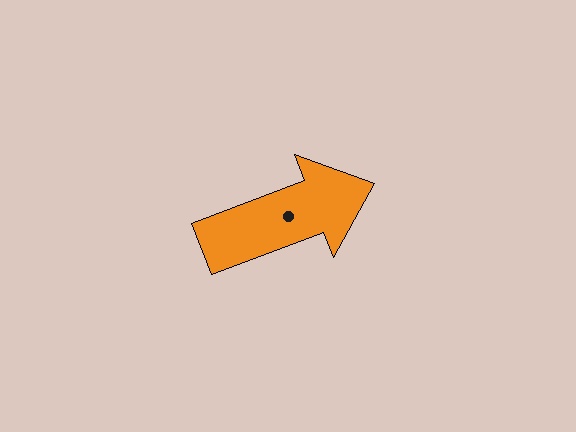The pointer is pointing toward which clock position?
Roughly 2 o'clock.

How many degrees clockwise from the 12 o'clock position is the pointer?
Approximately 69 degrees.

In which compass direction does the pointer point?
East.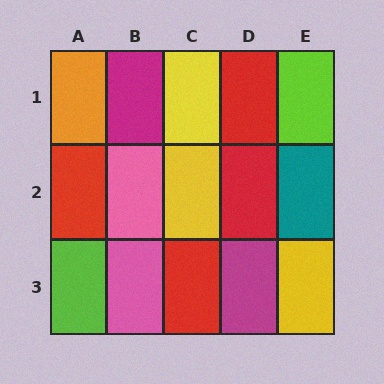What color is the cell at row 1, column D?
Red.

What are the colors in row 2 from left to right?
Red, pink, yellow, red, teal.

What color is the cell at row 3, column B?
Pink.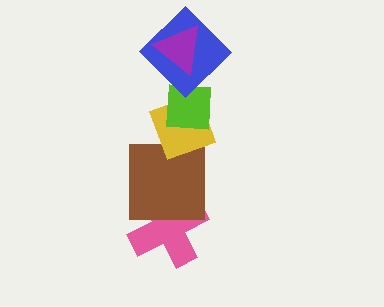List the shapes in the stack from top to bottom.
From top to bottom: the purple triangle, the blue diamond, the lime square, the yellow diamond, the brown square, the pink cross.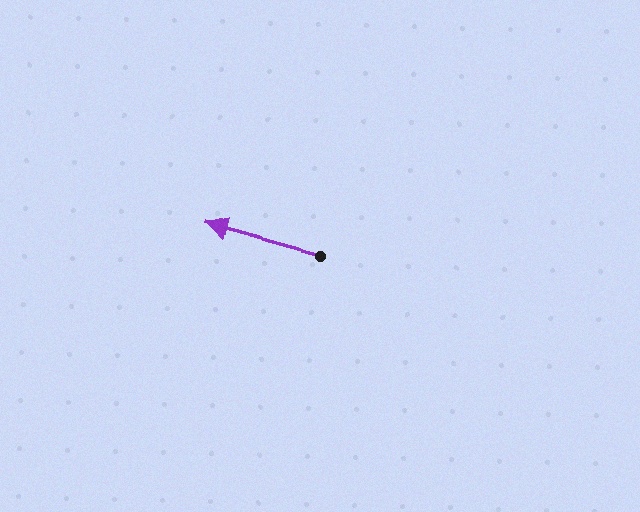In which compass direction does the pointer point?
West.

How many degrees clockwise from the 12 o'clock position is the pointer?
Approximately 285 degrees.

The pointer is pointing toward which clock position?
Roughly 10 o'clock.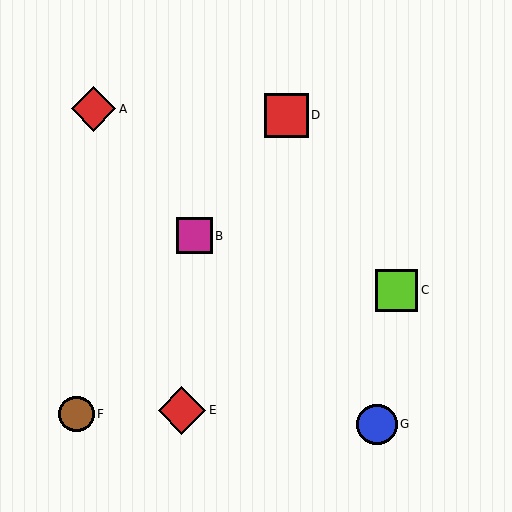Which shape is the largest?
The red diamond (labeled E) is the largest.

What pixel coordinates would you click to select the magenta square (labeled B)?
Click at (194, 236) to select the magenta square B.